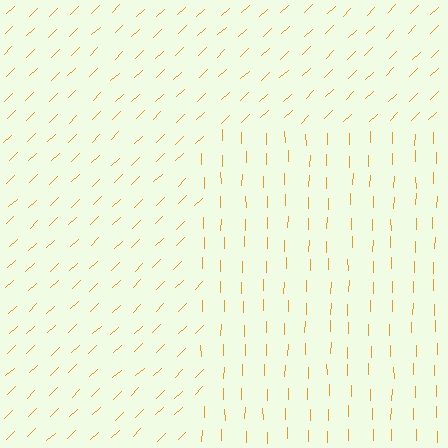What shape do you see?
I see a rectangle.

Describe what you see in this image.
The image is filled with small orange line segments. A rectangle region in the image has lines oriented differently from the surrounding lines, creating a visible texture boundary.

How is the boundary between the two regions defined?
The boundary is defined purely by a change in line orientation (approximately 45 degrees difference). All lines are the same color and thickness.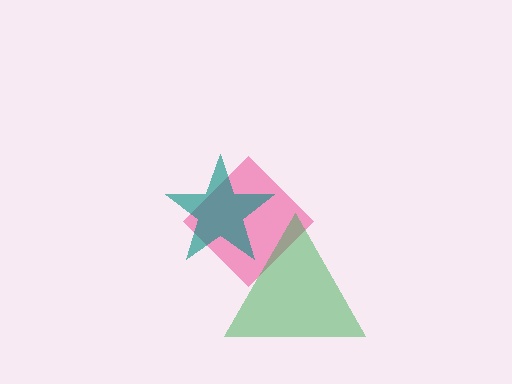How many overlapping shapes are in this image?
There are 3 overlapping shapes in the image.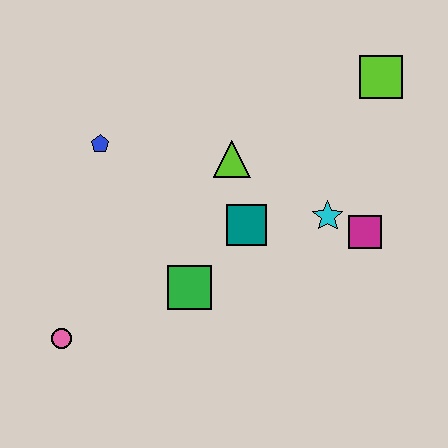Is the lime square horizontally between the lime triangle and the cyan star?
No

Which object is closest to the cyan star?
The magenta square is closest to the cyan star.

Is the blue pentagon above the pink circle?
Yes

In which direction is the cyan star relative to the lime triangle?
The cyan star is to the right of the lime triangle.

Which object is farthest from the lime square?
The pink circle is farthest from the lime square.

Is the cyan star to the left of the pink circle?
No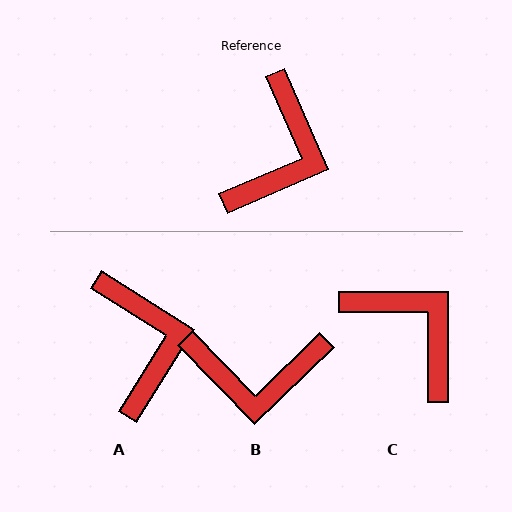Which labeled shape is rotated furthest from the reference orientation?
B, about 69 degrees away.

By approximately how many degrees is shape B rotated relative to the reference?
Approximately 69 degrees clockwise.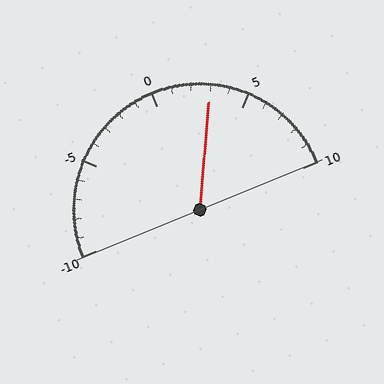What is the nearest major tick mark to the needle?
The nearest major tick mark is 5.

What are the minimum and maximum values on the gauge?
The gauge ranges from -10 to 10.